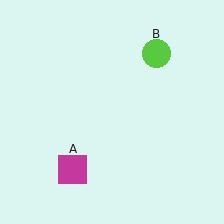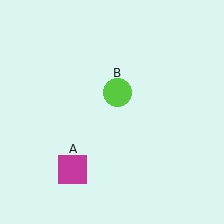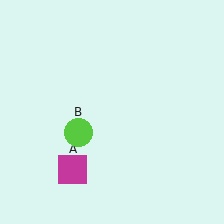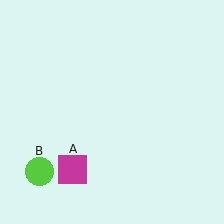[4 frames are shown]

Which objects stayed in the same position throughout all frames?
Magenta square (object A) remained stationary.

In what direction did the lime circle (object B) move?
The lime circle (object B) moved down and to the left.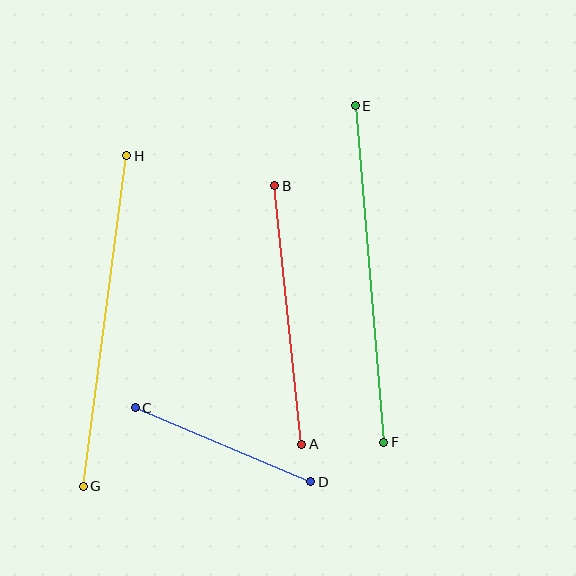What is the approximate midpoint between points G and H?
The midpoint is at approximately (105, 321) pixels.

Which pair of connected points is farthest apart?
Points E and F are farthest apart.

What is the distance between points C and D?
The distance is approximately 190 pixels.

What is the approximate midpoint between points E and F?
The midpoint is at approximately (370, 274) pixels.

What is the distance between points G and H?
The distance is approximately 333 pixels.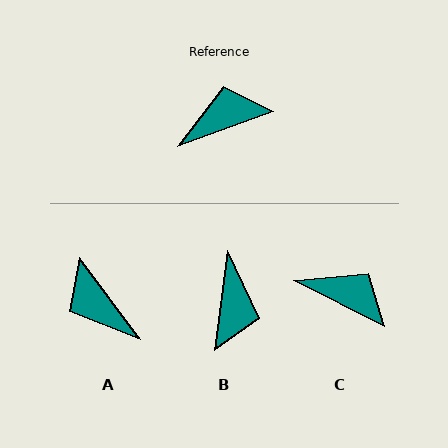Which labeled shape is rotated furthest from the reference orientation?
B, about 117 degrees away.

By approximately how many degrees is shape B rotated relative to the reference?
Approximately 117 degrees clockwise.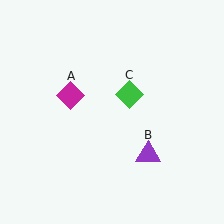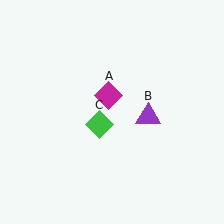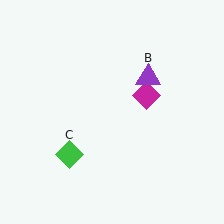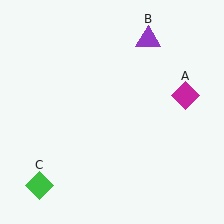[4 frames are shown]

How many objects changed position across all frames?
3 objects changed position: magenta diamond (object A), purple triangle (object B), green diamond (object C).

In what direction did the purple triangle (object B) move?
The purple triangle (object B) moved up.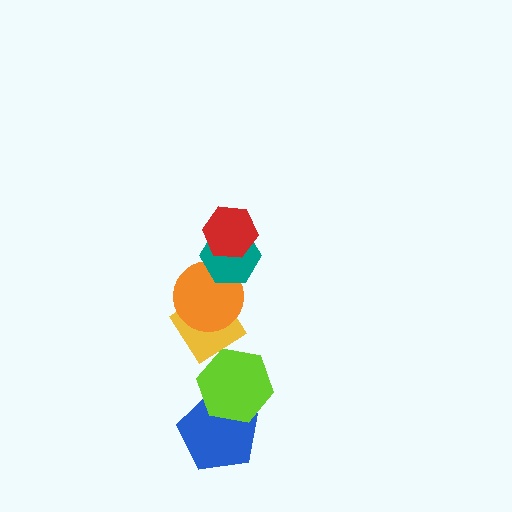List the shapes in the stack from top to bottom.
From top to bottom: the red hexagon, the teal hexagon, the orange circle, the yellow diamond, the lime hexagon, the blue pentagon.